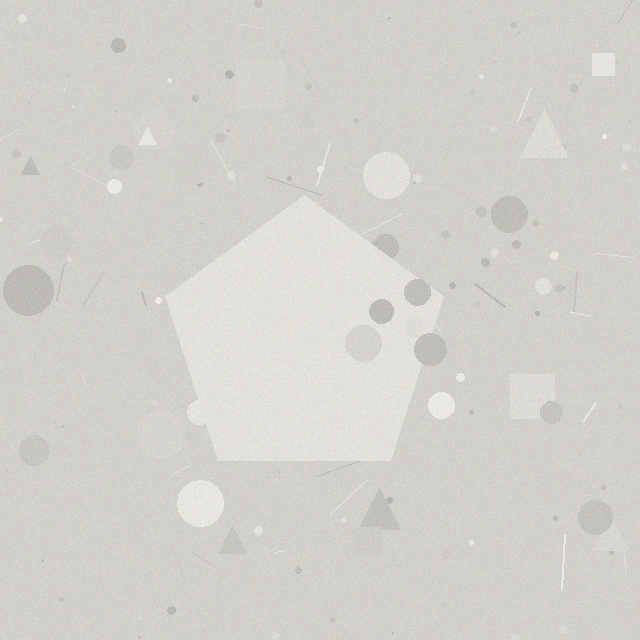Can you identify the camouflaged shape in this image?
The camouflaged shape is a pentagon.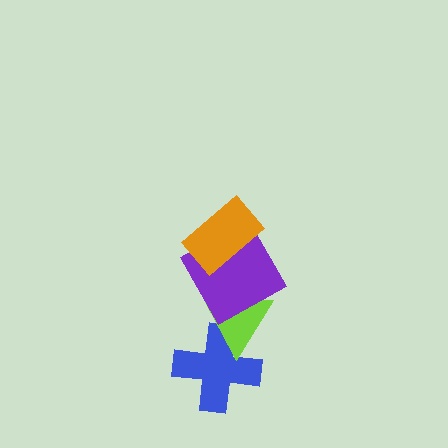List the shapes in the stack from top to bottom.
From top to bottom: the orange rectangle, the purple square, the lime triangle, the blue cross.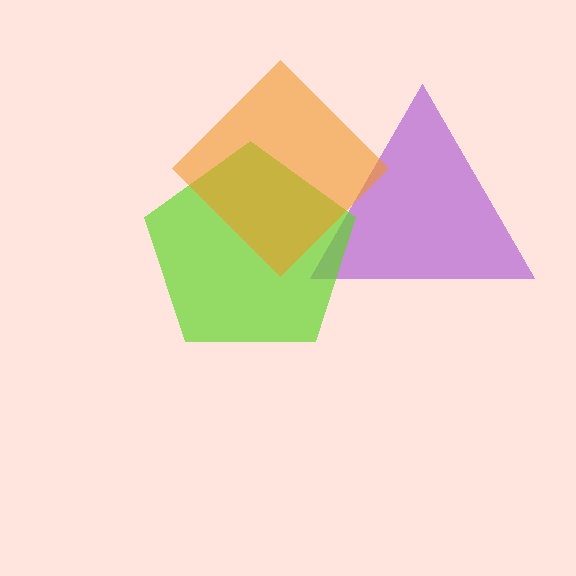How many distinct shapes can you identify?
There are 3 distinct shapes: a purple triangle, a lime pentagon, an orange diamond.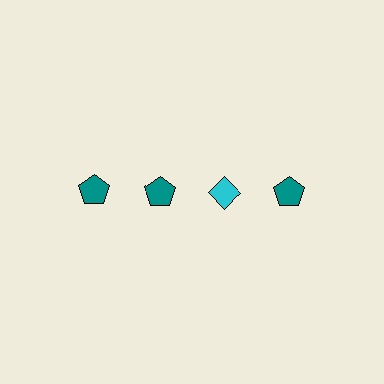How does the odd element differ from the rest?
It differs in both color (cyan instead of teal) and shape (diamond instead of pentagon).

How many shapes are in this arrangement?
There are 4 shapes arranged in a grid pattern.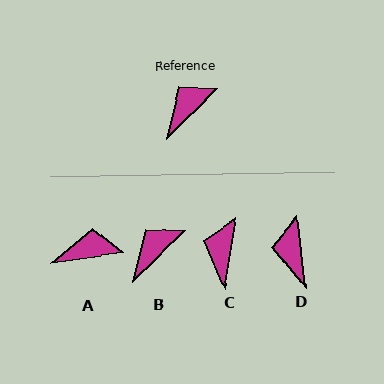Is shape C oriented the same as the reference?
No, it is off by about 36 degrees.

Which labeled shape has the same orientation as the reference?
B.